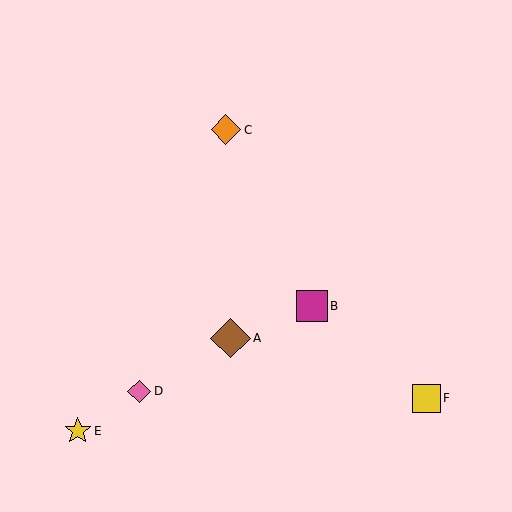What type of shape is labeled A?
Shape A is a brown diamond.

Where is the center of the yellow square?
The center of the yellow square is at (426, 398).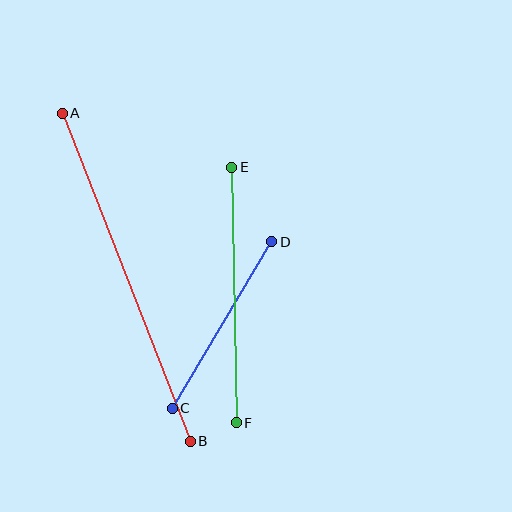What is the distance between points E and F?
The distance is approximately 256 pixels.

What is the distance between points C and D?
The distance is approximately 194 pixels.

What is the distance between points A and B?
The distance is approximately 352 pixels.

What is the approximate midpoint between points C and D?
The midpoint is at approximately (222, 325) pixels.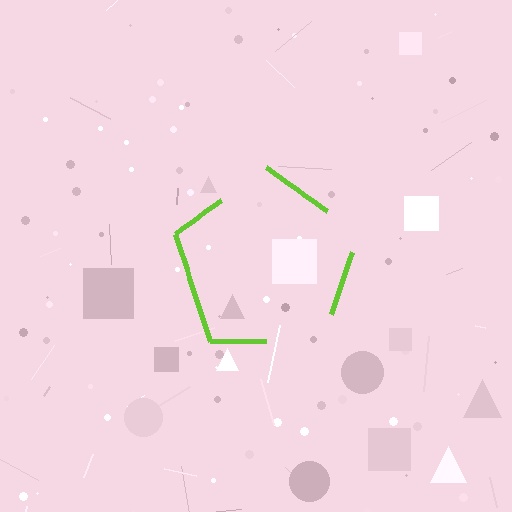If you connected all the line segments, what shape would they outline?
They would outline a pentagon.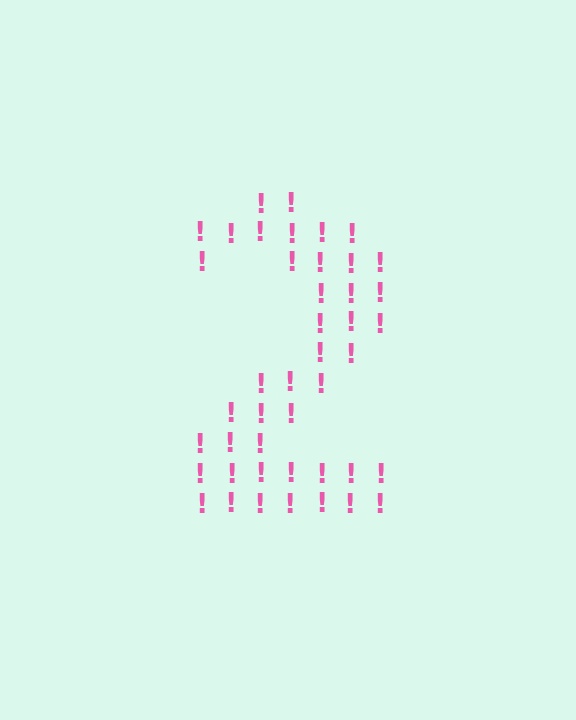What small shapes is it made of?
It is made of small exclamation marks.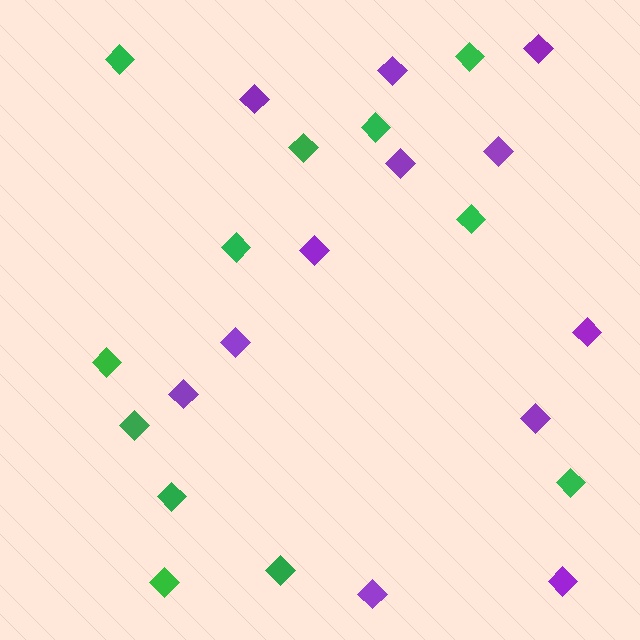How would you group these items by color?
There are 2 groups: one group of purple diamonds (12) and one group of green diamonds (12).